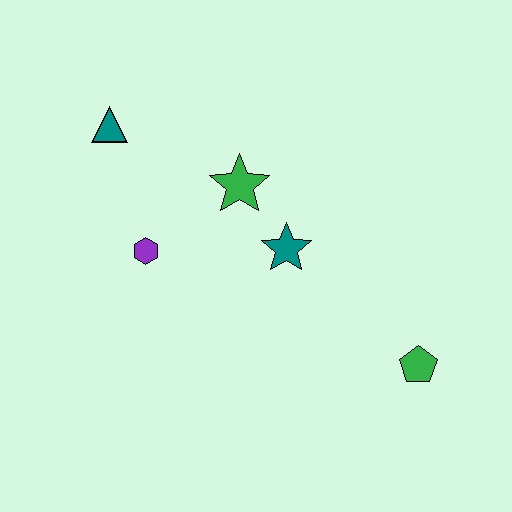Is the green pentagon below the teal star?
Yes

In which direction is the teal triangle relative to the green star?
The teal triangle is to the left of the green star.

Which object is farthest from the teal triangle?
The green pentagon is farthest from the teal triangle.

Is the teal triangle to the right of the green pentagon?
No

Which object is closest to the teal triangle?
The purple hexagon is closest to the teal triangle.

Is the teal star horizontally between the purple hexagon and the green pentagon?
Yes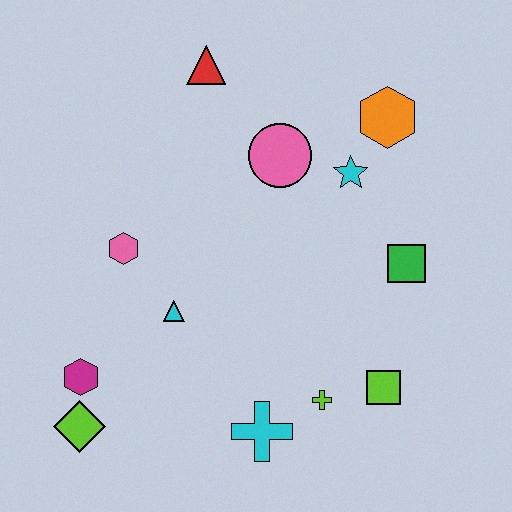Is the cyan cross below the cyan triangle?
Yes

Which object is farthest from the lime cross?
The red triangle is farthest from the lime cross.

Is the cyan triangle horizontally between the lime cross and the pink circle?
No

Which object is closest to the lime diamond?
The magenta hexagon is closest to the lime diamond.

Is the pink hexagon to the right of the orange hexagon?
No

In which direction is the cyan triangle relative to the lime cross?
The cyan triangle is to the left of the lime cross.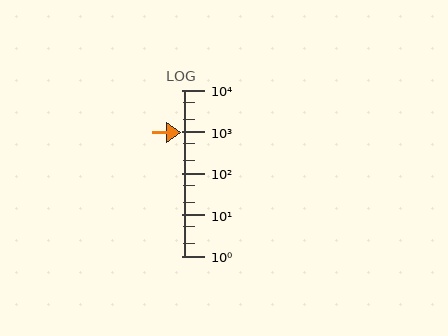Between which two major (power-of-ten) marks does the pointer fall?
The pointer is between 100 and 1000.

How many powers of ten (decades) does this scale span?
The scale spans 4 decades, from 1 to 10000.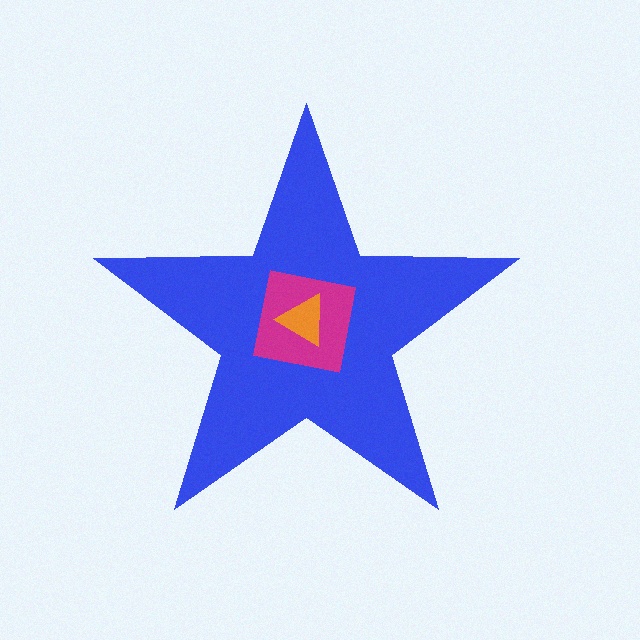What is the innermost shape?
The orange triangle.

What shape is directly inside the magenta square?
The orange triangle.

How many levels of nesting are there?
3.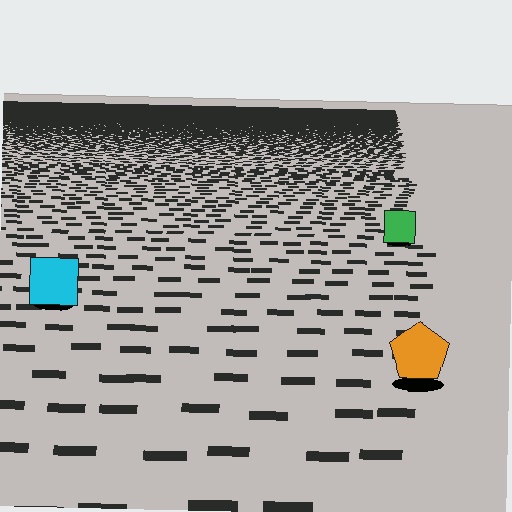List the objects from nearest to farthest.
From nearest to farthest: the orange pentagon, the cyan square, the green square.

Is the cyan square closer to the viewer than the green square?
Yes. The cyan square is closer — you can tell from the texture gradient: the ground texture is coarser near it.